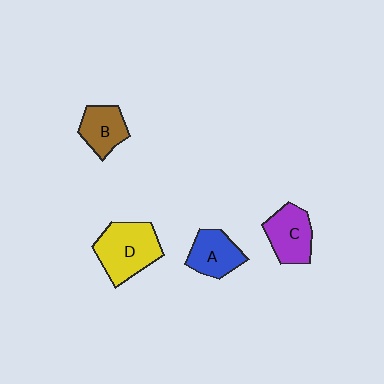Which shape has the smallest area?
Shape B (brown).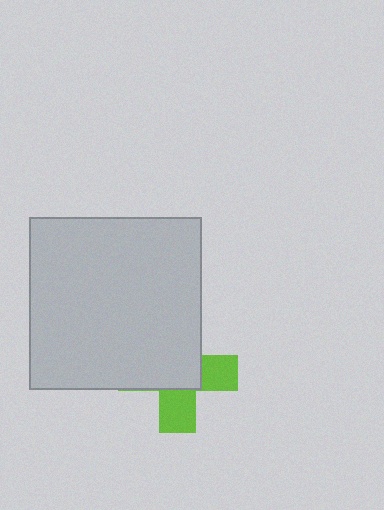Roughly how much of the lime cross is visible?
A small part of it is visible (roughly 41%).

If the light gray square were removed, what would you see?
You would see the complete lime cross.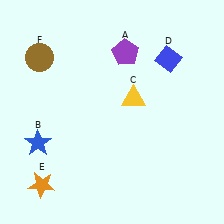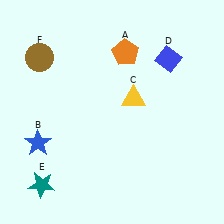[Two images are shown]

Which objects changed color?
A changed from purple to orange. E changed from orange to teal.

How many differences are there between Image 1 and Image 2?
There are 2 differences between the two images.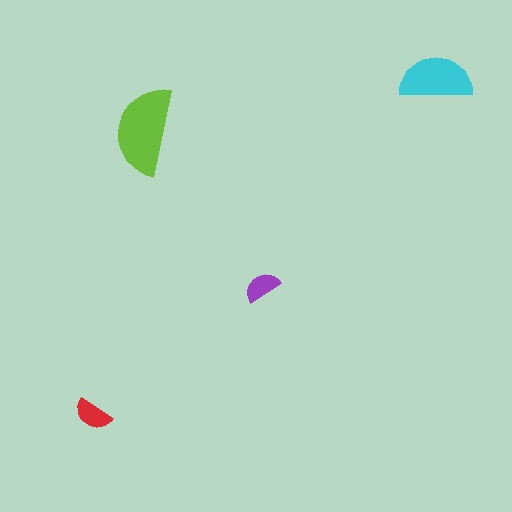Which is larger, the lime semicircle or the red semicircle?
The lime one.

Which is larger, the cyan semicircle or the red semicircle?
The cyan one.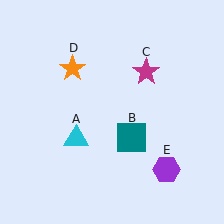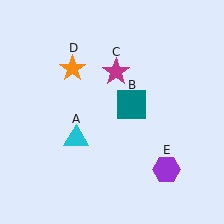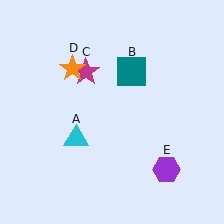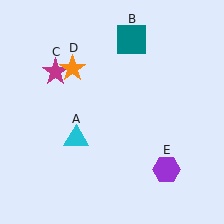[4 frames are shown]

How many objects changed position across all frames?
2 objects changed position: teal square (object B), magenta star (object C).